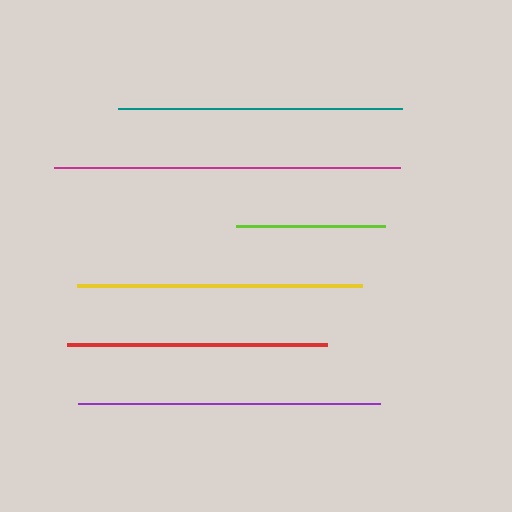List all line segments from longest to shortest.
From longest to shortest: magenta, purple, yellow, teal, red, lime.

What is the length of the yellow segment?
The yellow segment is approximately 284 pixels long.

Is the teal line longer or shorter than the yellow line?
The yellow line is longer than the teal line.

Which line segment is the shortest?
The lime line is the shortest at approximately 149 pixels.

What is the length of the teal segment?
The teal segment is approximately 284 pixels long.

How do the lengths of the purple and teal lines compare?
The purple and teal lines are approximately the same length.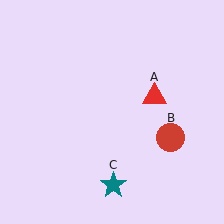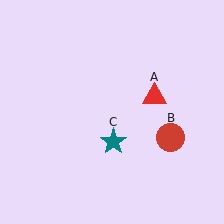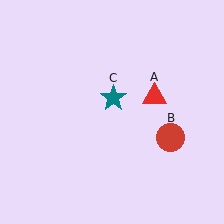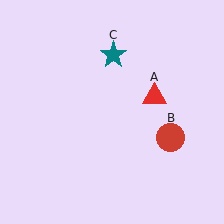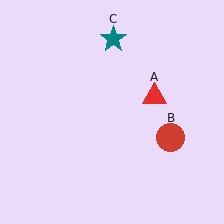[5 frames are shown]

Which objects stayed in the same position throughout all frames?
Red triangle (object A) and red circle (object B) remained stationary.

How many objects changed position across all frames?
1 object changed position: teal star (object C).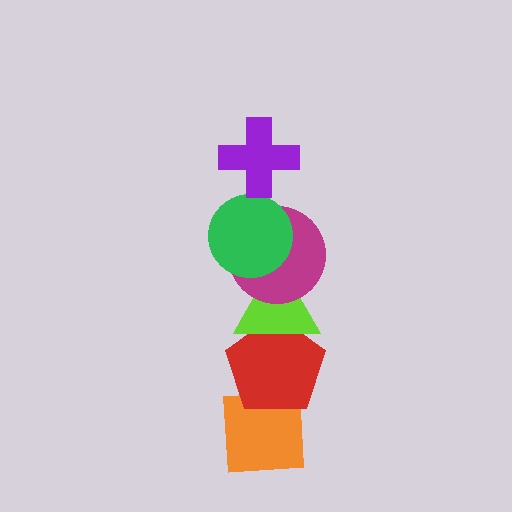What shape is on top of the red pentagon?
The lime triangle is on top of the red pentagon.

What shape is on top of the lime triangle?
The magenta circle is on top of the lime triangle.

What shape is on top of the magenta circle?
The green circle is on top of the magenta circle.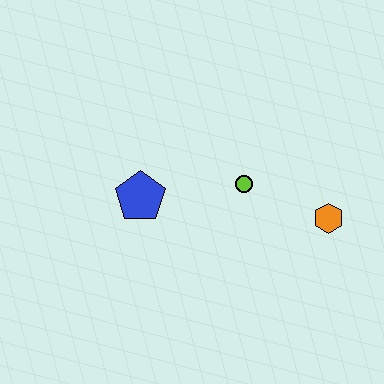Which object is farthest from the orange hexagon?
The blue pentagon is farthest from the orange hexagon.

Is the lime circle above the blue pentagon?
Yes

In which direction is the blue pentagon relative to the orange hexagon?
The blue pentagon is to the left of the orange hexagon.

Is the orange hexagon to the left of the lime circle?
No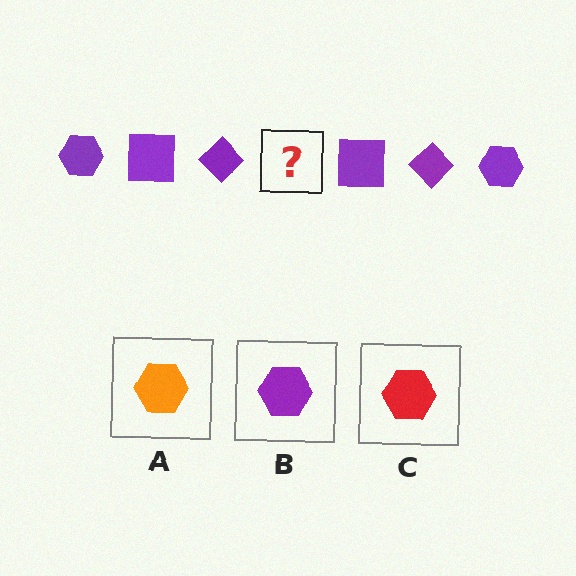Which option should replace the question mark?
Option B.